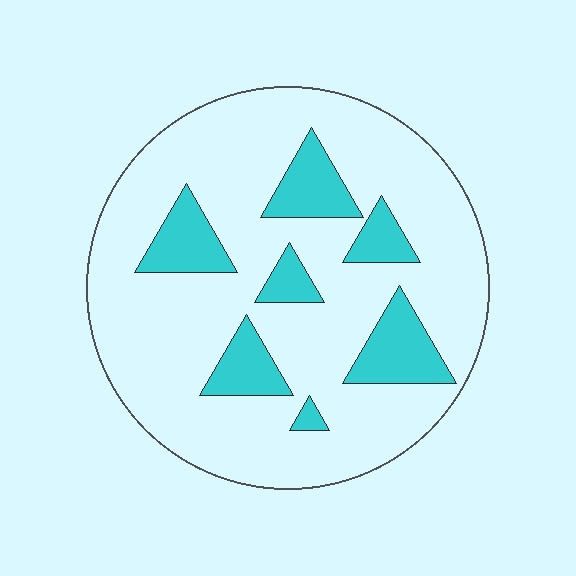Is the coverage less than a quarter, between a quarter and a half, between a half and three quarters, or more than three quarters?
Less than a quarter.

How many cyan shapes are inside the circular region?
7.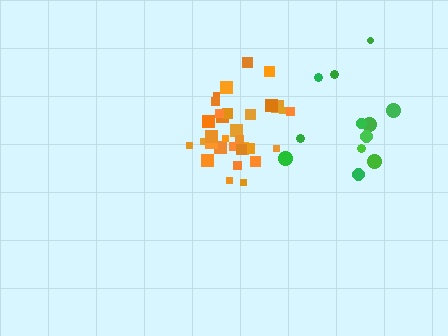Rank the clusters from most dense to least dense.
orange, green.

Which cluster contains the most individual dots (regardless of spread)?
Orange (32).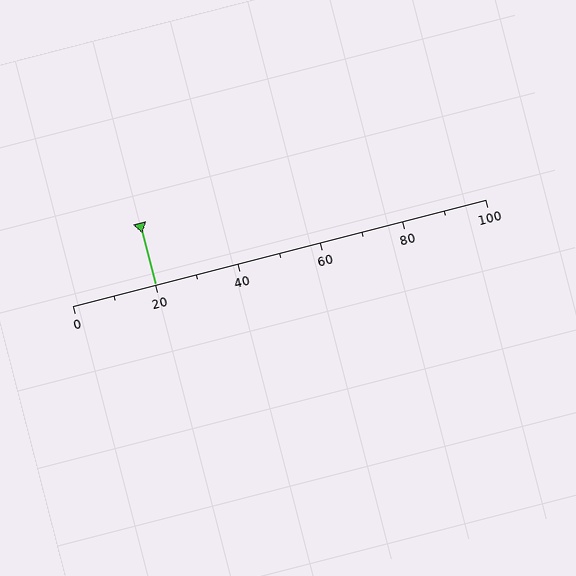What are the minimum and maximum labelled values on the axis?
The axis runs from 0 to 100.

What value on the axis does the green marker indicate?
The marker indicates approximately 20.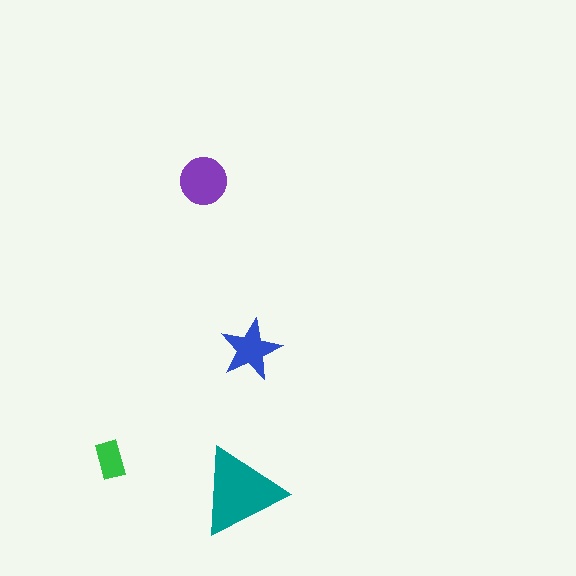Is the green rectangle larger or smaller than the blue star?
Smaller.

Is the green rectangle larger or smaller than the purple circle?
Smaller.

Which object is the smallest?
The green rectangle.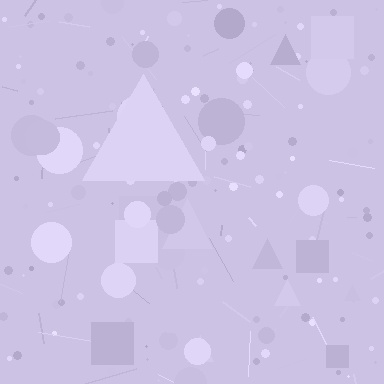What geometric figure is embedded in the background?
A triangle is embedded in the background.